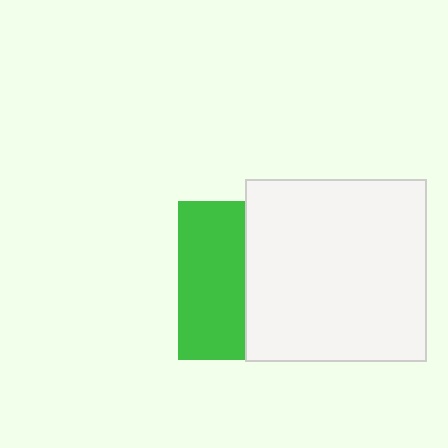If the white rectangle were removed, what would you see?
You would see the complete green square.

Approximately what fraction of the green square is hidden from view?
Roughly 57% of the green square is hidden behind the white rectangle.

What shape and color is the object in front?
The object in front is a white rectangle.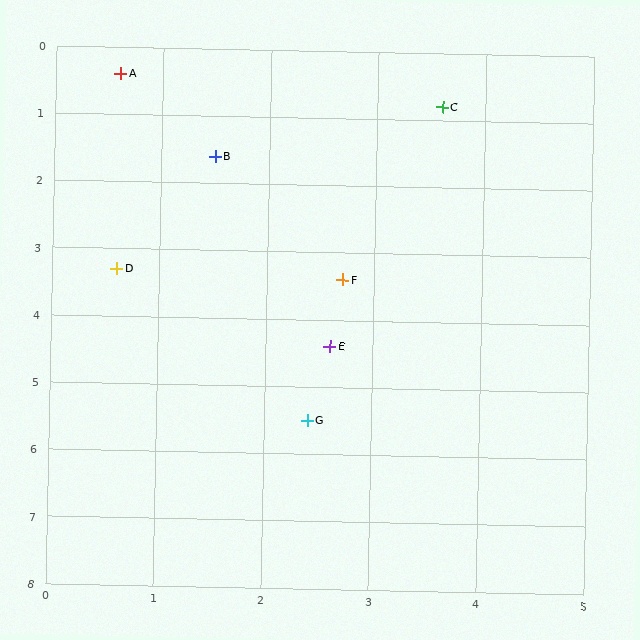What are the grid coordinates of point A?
Point A is at approximately (0.6, 0.4).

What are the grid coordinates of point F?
Point F is at approximately (2.7, 3.4).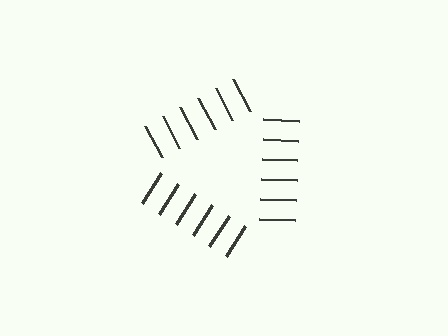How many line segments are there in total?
18 — 6 along each of the 3 edges.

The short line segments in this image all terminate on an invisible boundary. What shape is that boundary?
An illusory triangle — the line segments terminate on its edges but no continuous stroke is drawn.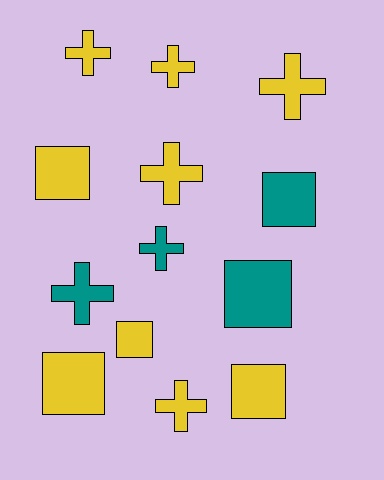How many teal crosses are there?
There are 2 teal crosses.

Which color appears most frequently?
Yellow, with 9 objects.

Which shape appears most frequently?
Cross, with 7 objects.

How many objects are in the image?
There are 13 objects.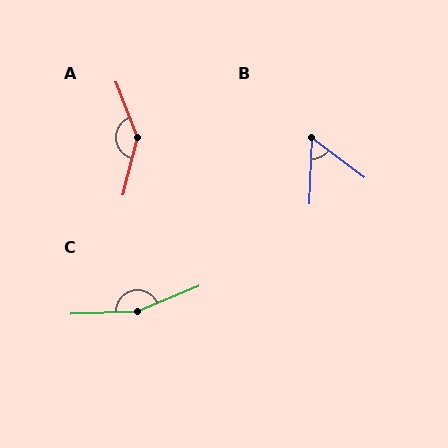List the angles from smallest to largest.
B (55°), A (145°), C (159°).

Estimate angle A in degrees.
Approximately 145 degrees.